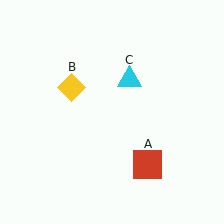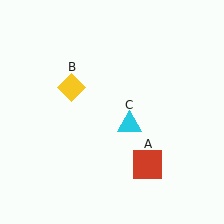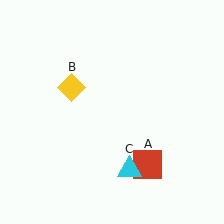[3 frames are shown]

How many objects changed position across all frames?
1 object changed position: cyan triangle (object C).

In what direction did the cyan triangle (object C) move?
The cyan triangle (object C) moved down.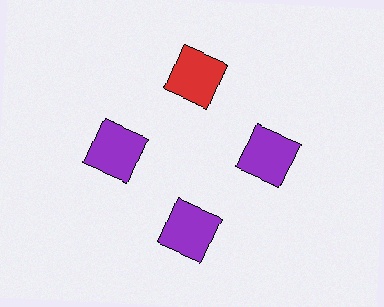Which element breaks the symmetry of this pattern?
The red square at roughly the 12 o'clock position breaks the symmetry. All other shapes are purple squares.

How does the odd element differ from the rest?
It has a different color: red instead of purple.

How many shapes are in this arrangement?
There are 4 shapes arranged in a ring pattern.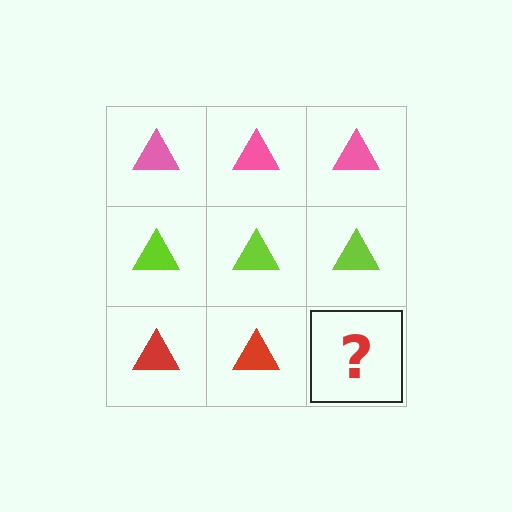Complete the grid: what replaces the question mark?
The question mark should be replaced with a red triangle.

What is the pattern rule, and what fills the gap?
The rule is that each row has a consistent color. The gap should be filled with a red triangle.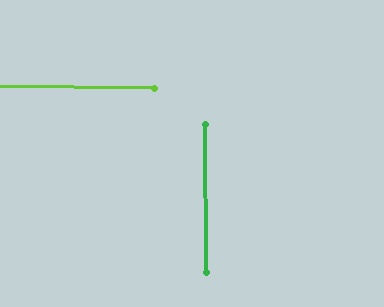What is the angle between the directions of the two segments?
Approximately 89 degrees.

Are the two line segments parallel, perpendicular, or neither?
Perpendicular — they meet at approximately 89°.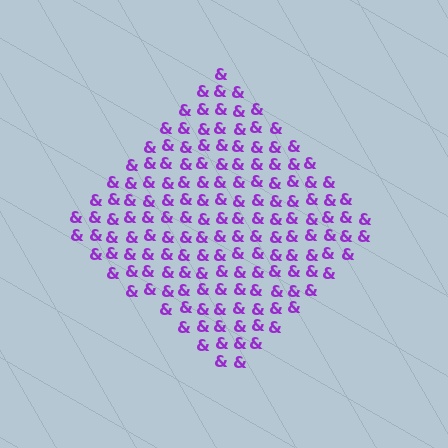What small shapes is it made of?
It is made of small ampersands.